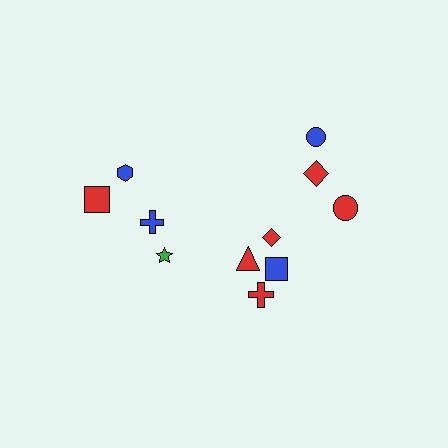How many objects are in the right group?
There are 7 objects.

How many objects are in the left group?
There are 4 objects.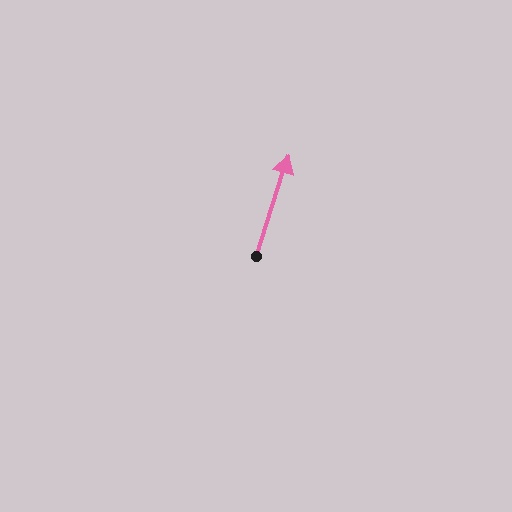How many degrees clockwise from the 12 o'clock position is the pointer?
Approximately 18 degrees.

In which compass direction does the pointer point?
North.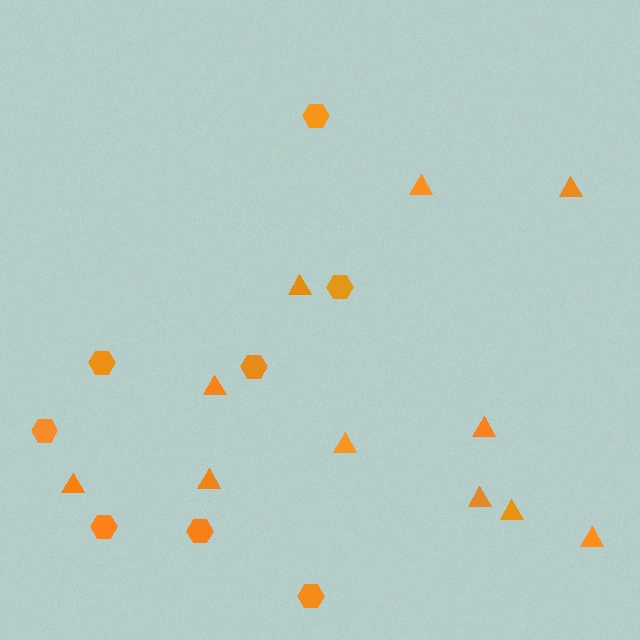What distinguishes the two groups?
There are 2 groups: one group of triangles (11) and one group of hexagons (8).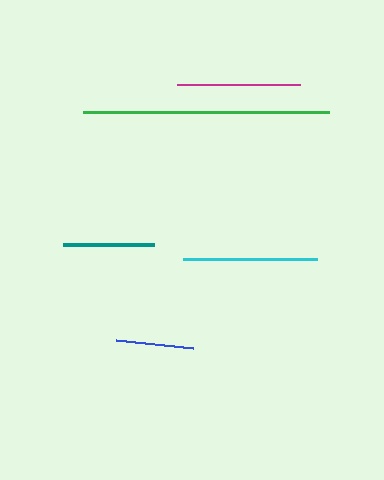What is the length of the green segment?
The green segment is approximately 246 pixels long.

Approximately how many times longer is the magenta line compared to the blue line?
The magenta line is approximately 1.6 times the length of the blue line.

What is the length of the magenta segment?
The magenta segment is approximately 123 pixels long.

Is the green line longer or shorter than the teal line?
The green line is longer than the teal line.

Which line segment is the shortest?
The blue line is the shortest at approximately 77 pixels.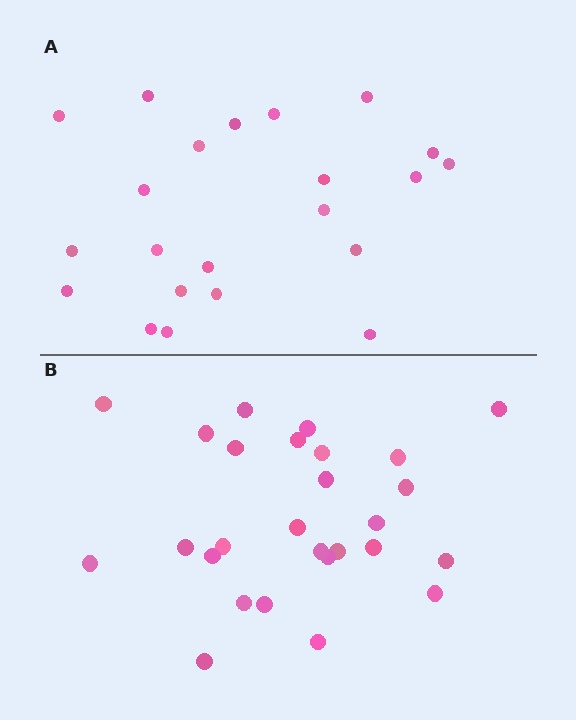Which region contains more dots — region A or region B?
Region B (the bottom region) has more dots.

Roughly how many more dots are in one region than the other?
Region B has about 5 more dots than region A.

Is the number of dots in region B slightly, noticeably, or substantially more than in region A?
Region B has only slightly more — the two regions are fairly close. The ratio is roughly 1.2 to 1.